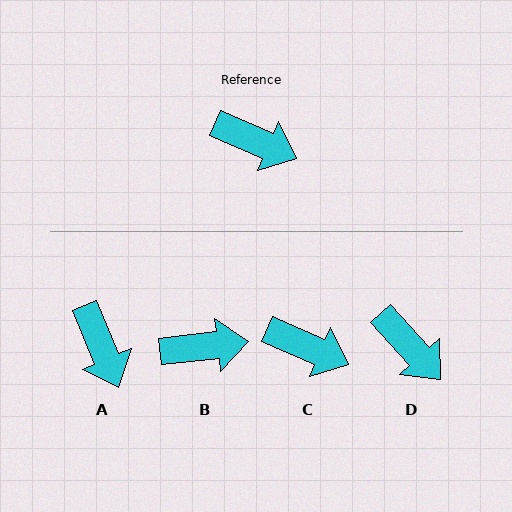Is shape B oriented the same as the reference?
No, it is off by about 30 degrees.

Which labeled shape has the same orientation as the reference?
C.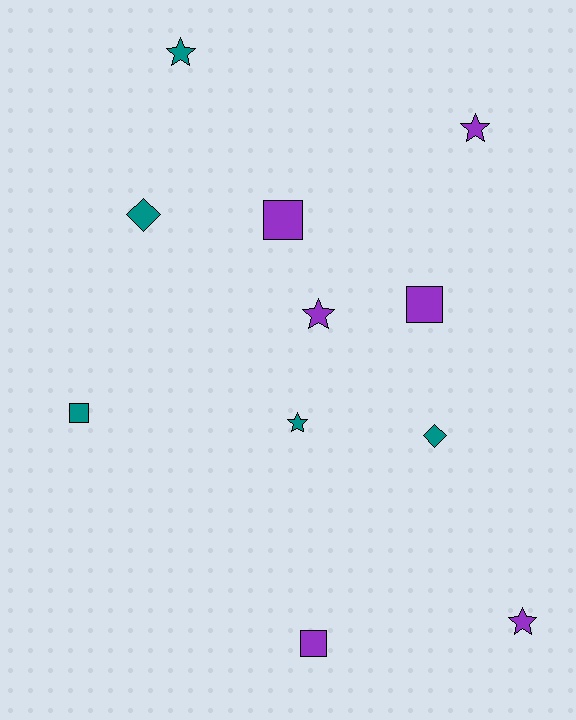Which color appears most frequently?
Purple, with 6 objects.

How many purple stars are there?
There are 3 purple stars.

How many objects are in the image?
There are 11 objects.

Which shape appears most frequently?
Star, with 5 objects.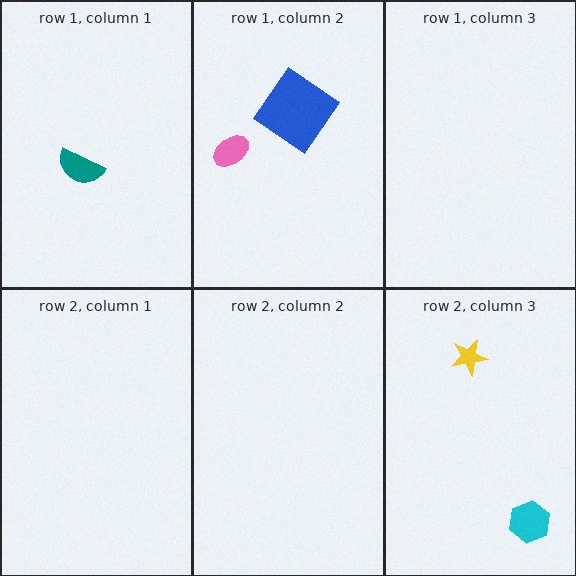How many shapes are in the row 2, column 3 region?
2.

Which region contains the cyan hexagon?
The row 2, column 3 region.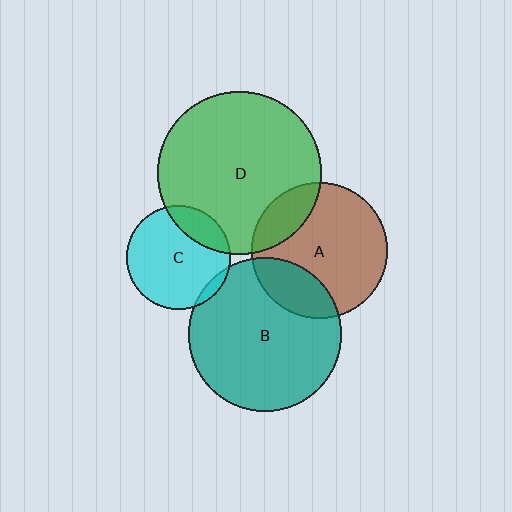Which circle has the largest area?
Circle D (green).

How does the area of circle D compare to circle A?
Approximately 1.4 times.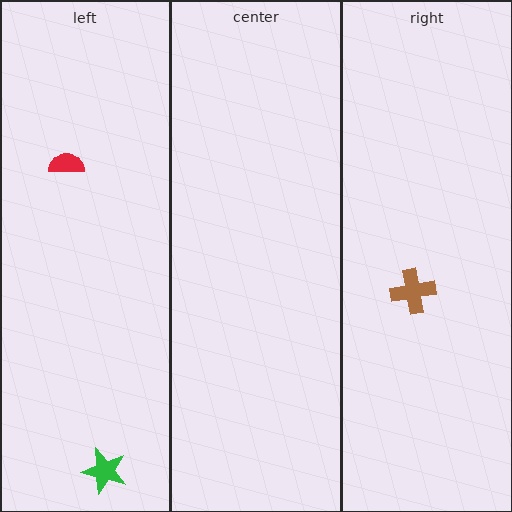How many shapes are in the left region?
2.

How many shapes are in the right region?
1.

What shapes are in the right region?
The brown cross.